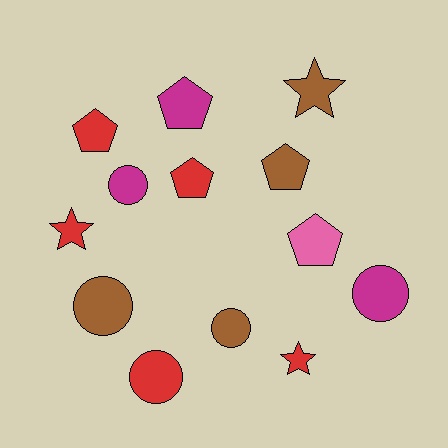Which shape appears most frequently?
Pentagon, with 5 objects.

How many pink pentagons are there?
There is 1 pink pentagon.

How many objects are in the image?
There are 13 objects.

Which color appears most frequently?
Red, with 5 objects.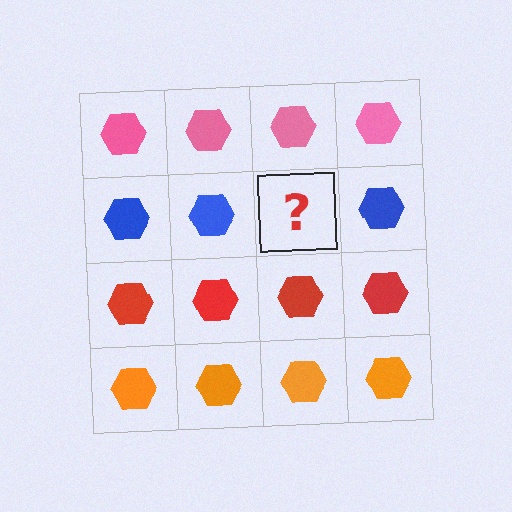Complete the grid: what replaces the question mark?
The question mark should be replaced with a blue hexagon.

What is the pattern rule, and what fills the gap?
The rule is that each row has a consistent color. The gap should be filled with a blue hexagon.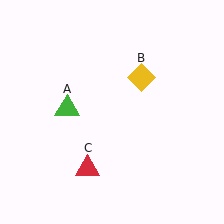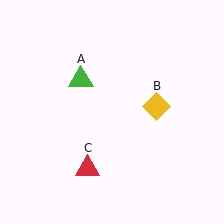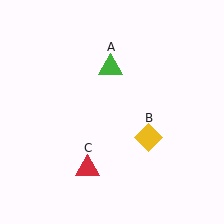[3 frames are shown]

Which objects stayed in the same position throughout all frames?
Red triangle (object C) remained stationary.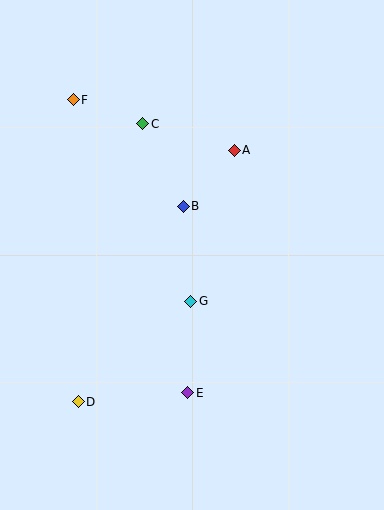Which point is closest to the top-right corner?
Point A is closest to the top-right corner.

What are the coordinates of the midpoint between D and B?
The midpoint between D and B is at (131, 304).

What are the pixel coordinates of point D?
Point D is at (78, 402).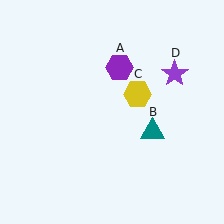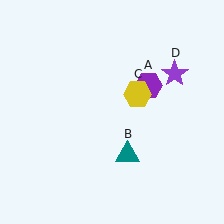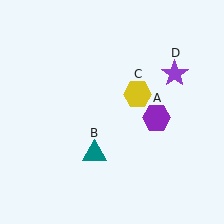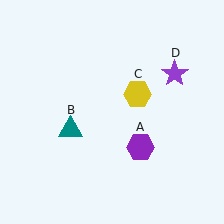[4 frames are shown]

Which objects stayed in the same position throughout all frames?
Yellow hexagon (object C) and purple star (object D) remained stationary.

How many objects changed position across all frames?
2 objects changed position: purple hexagon (object A), teal triangle (object B).